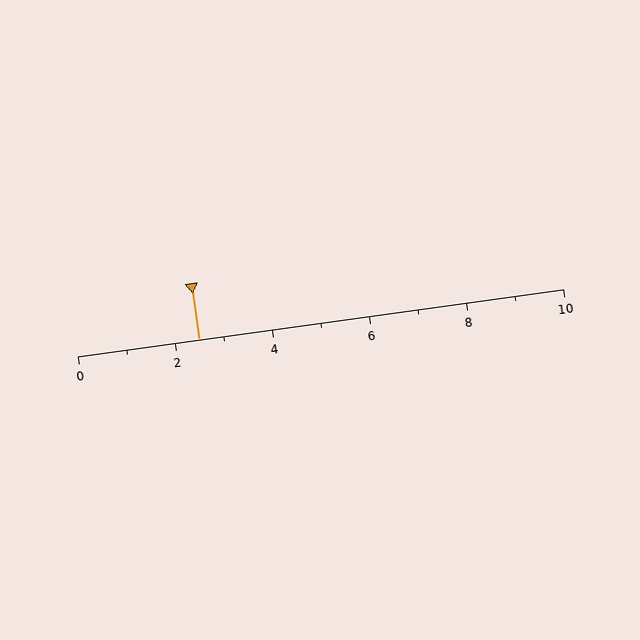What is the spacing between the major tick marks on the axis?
The major ticks are spaced 2 apart.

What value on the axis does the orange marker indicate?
The marker indicates approximately 2.5.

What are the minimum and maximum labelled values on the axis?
The axis runs from 0 to 10.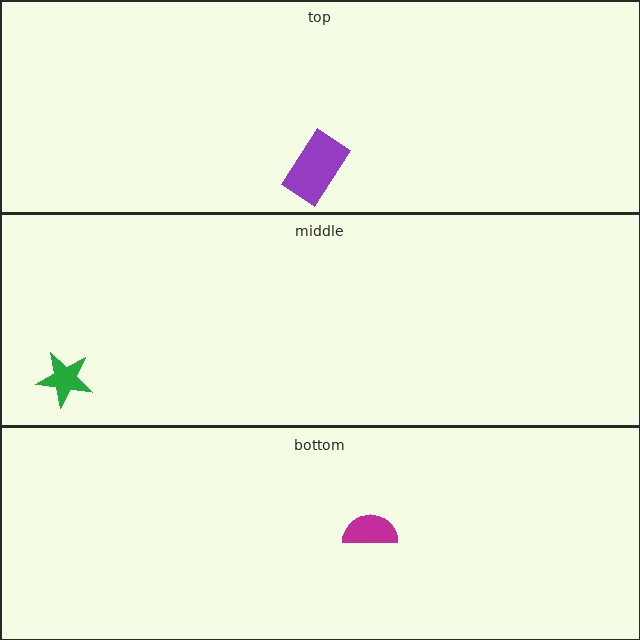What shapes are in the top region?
The purple rectangle.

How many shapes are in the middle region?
1.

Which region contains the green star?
The middle region.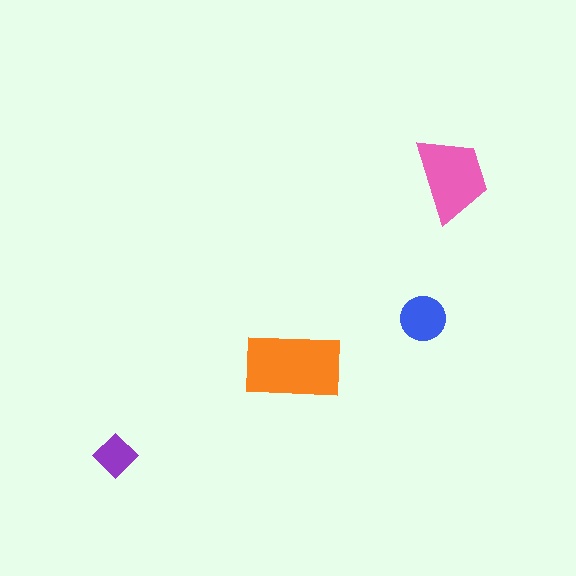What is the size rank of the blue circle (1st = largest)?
3rd.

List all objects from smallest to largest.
The purple diamond, the blue circle, the pink trapezoid, the orange rectangle.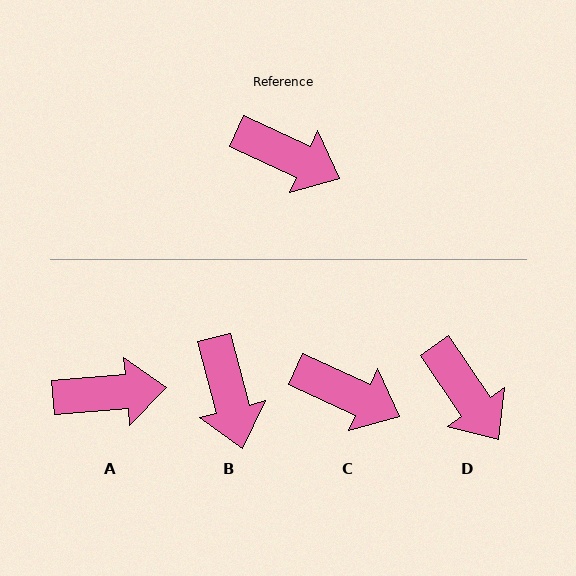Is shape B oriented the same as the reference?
No, it is off by about 51 degrees.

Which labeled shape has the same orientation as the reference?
C.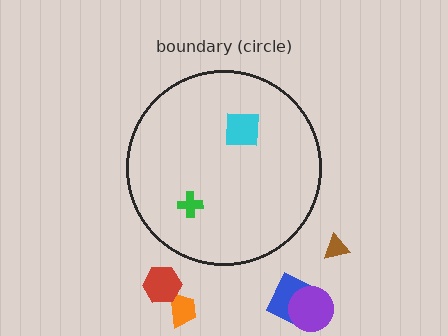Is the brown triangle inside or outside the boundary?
Outside.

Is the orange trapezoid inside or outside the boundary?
Outside.